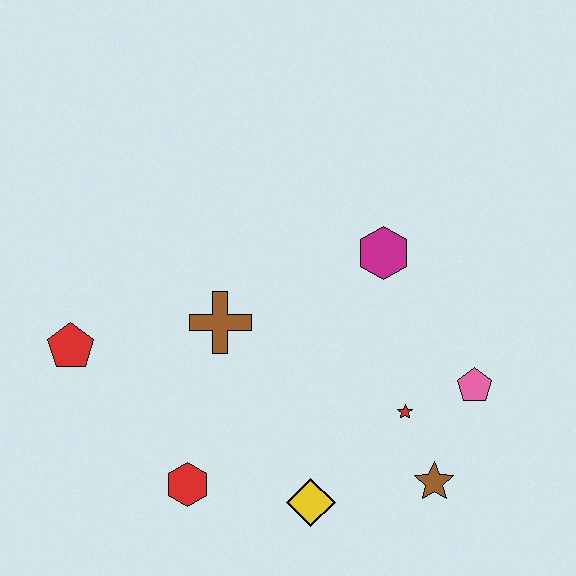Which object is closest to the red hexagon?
The yellow diamond is closest to the red hexagon.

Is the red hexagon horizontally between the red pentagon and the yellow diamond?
Yes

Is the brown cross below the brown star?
No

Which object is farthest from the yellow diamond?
The red pentagon is farthest from the yellow diamond.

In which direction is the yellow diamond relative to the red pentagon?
The yellow diamond is to the right of the red pentagon.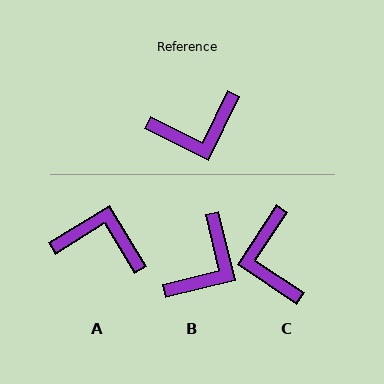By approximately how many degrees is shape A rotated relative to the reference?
Approximately 147 degrees counter-clockwise.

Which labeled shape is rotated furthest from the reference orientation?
A, about 147 degrees away.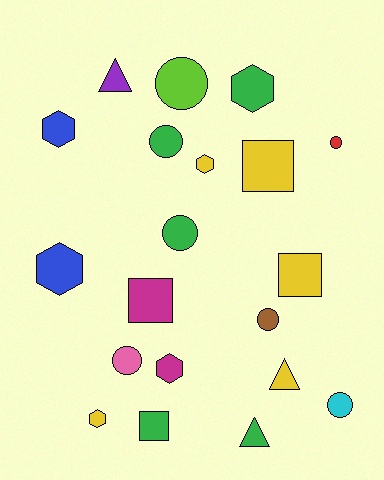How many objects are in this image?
There are 20 objects.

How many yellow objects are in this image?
There are 5 yellow objects.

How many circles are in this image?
There are 7 circles.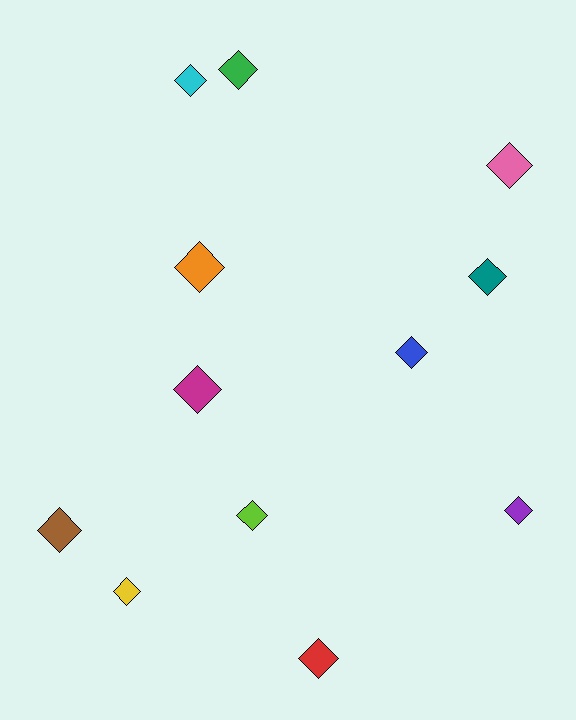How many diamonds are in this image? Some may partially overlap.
There are 12 diamonds.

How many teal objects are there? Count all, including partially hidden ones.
There is 1 teal object.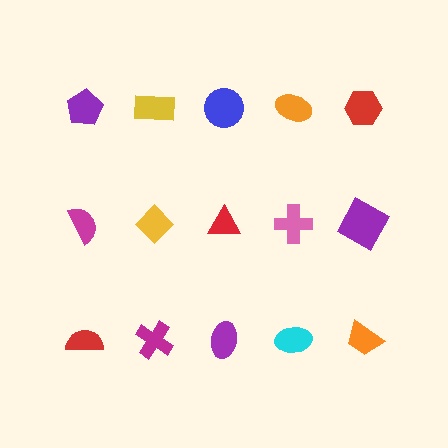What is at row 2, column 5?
A purple square.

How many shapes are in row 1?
5 shapes.